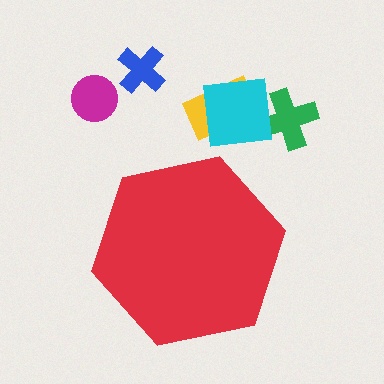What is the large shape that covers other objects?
A red hexagon.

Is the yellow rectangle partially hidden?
No, the yellow rectangle is fully visible.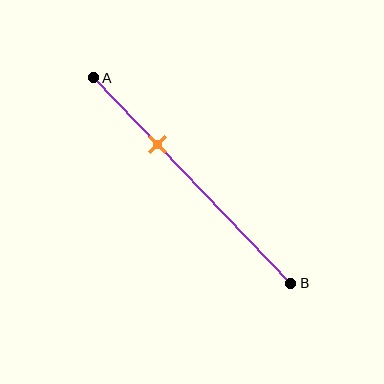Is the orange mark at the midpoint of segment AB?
No, the mark is at about 30% from A, not at the 50% midpoint.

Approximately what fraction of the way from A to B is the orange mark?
The orange mark is approximately 30% of the way from A to B.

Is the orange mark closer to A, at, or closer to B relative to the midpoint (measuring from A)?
The orange mark is closer to point A than the midpoint of segment AB.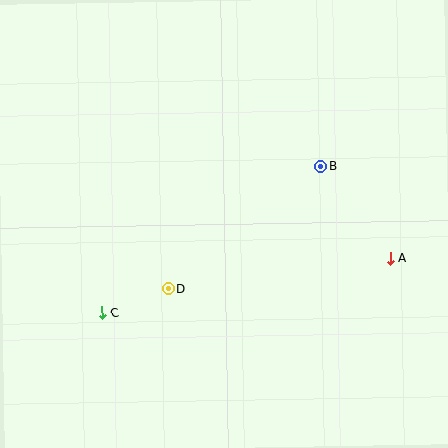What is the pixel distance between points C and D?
The distance between C and D is 70 pixels.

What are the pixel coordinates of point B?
Point B is at (321, 166).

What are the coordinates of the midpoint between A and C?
The midpoint between A and C is at (246, 285).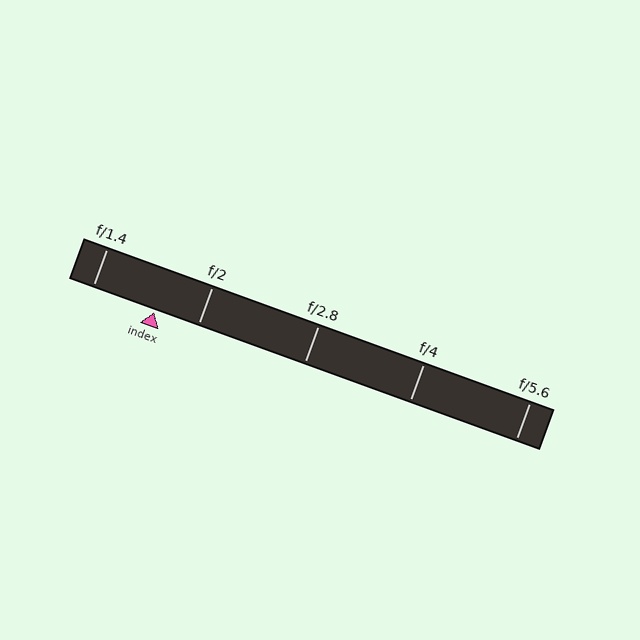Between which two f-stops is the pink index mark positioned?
The index mark is between f/1.4 and f/2.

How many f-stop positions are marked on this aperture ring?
There are 5 f-stop positions marked.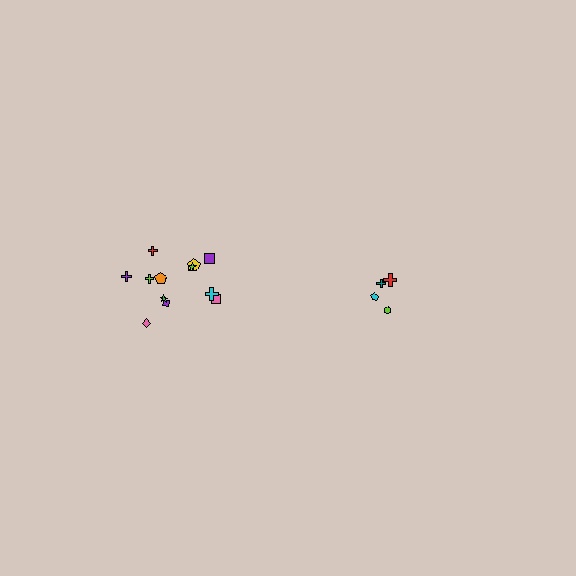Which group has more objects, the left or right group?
The left group.